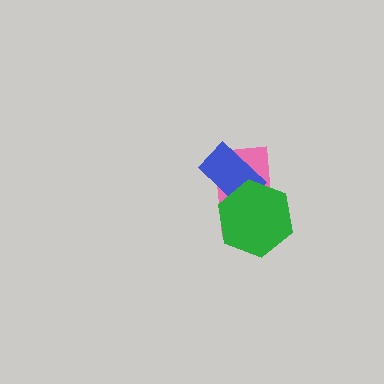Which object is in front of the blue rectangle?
The green hexagon is in front of the blue rectangle.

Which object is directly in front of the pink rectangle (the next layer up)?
The blue rectangle is directly in front of the pink rectangle.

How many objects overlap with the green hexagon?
2 objects overlap with the green hexagon.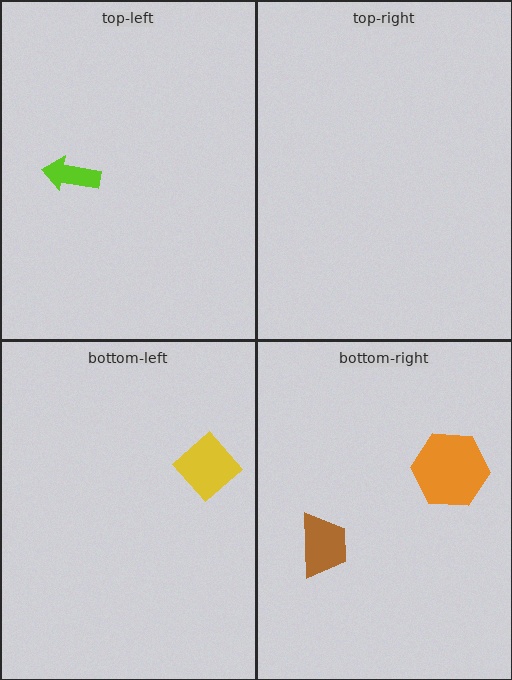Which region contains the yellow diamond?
The bottom-left region.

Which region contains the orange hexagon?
The bottom-right region.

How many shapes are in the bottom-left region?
1.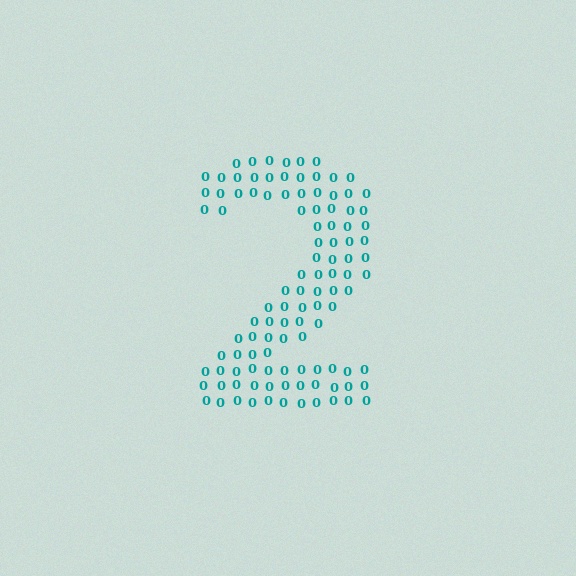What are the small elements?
The small elements are digit 0's.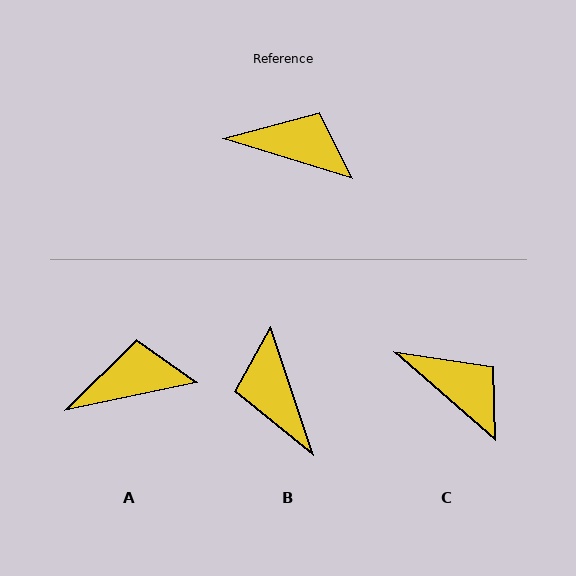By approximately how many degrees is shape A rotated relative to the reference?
Approximately 29 degrees counter-clockwise.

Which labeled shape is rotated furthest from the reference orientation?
B, about 125 degrees away.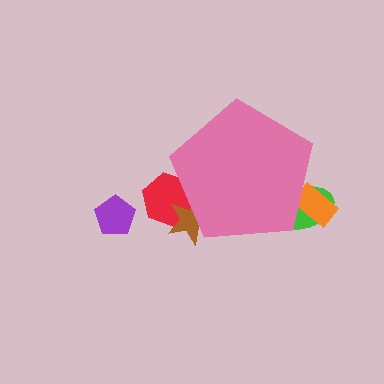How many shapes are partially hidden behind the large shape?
4 shapes are partially hidden.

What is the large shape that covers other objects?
A pink pentagon.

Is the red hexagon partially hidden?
Yes, the red hexagon is partially hidden behind the pink pentagon.